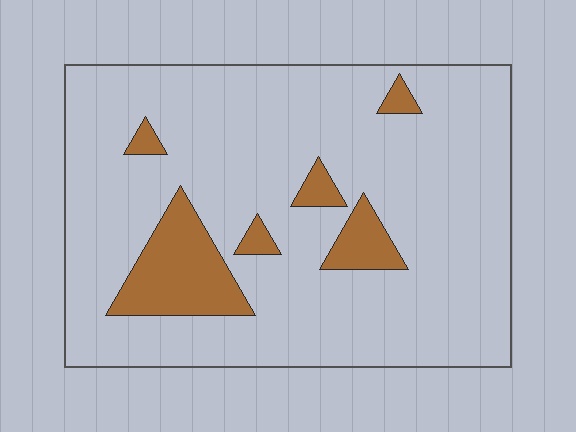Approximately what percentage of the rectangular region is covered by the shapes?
Approximately 15%.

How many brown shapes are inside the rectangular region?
6.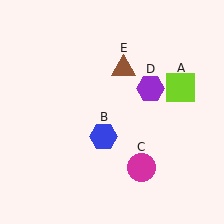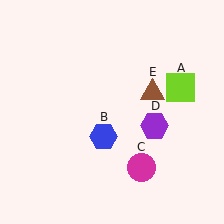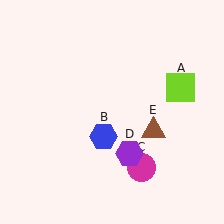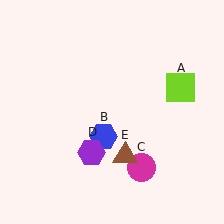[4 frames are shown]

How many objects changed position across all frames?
2 objects changed position: purple hexagon (object D), brown triangle (object E).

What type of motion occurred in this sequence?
The purple hexagon (object D), brown triangle (object E) rotated clockwise around the center of the scene.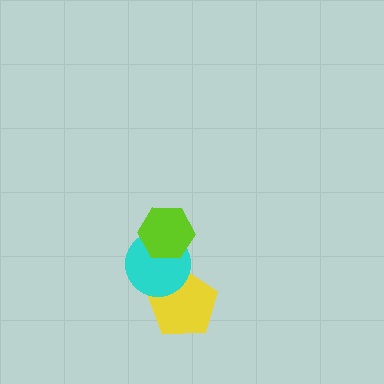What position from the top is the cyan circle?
The cyan circle is 2nd from the top.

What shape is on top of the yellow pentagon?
The cyan circle is on top of the yellow pentagon.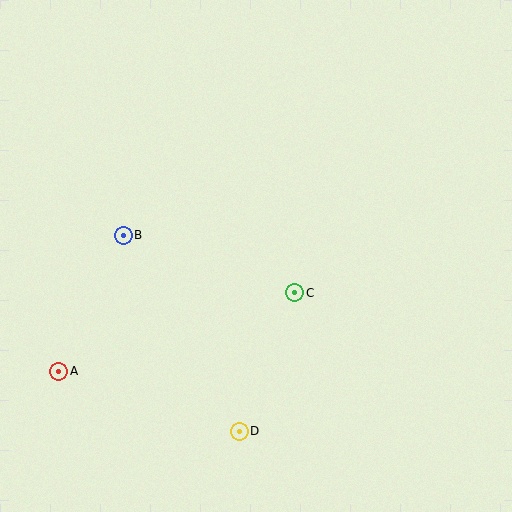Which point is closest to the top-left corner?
Point B is closest to the top-left corner.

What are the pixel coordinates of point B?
Point B is at (123, 235).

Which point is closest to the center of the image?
Point C at (295, 293) is closest to the center.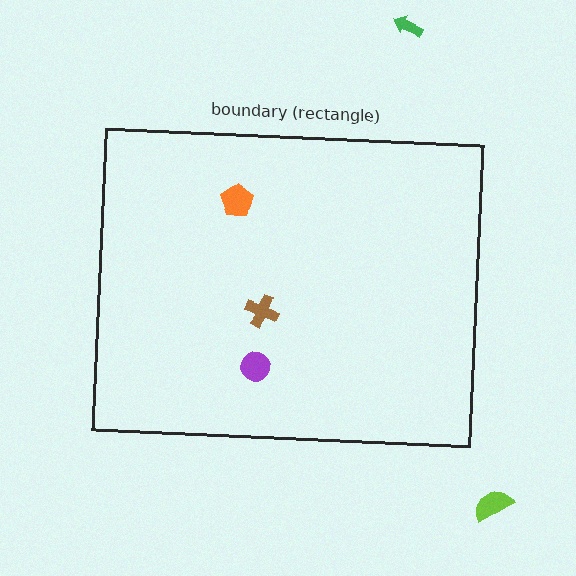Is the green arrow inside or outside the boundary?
Outside.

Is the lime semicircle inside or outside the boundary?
Outside.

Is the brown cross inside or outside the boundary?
Inside.